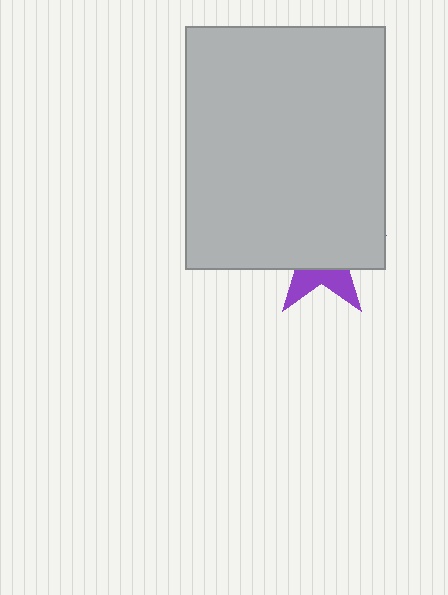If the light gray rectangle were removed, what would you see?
You would see the complete purple star.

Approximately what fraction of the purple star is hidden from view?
Roughly 68% of the purple star is hidden behind the light gray rectangle.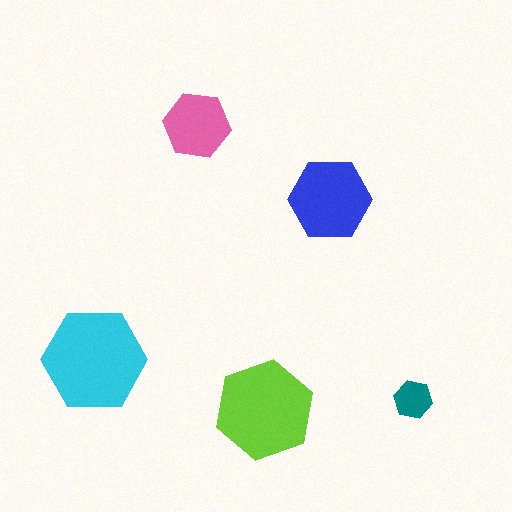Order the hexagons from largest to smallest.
the cyan one, the lime one, the blue one, the pink one, the teal one.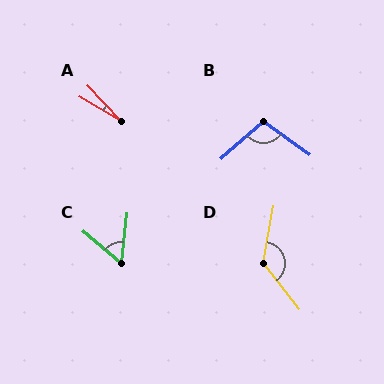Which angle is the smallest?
A, at approximately 16 degrees.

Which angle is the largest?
D, at approximately 132 degrees.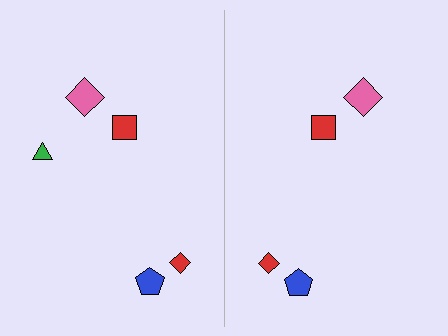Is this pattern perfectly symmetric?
No, the pattern is not perfectly symmetric. A green triangle is missing from the right side.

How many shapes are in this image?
There are 9 shapes in this image.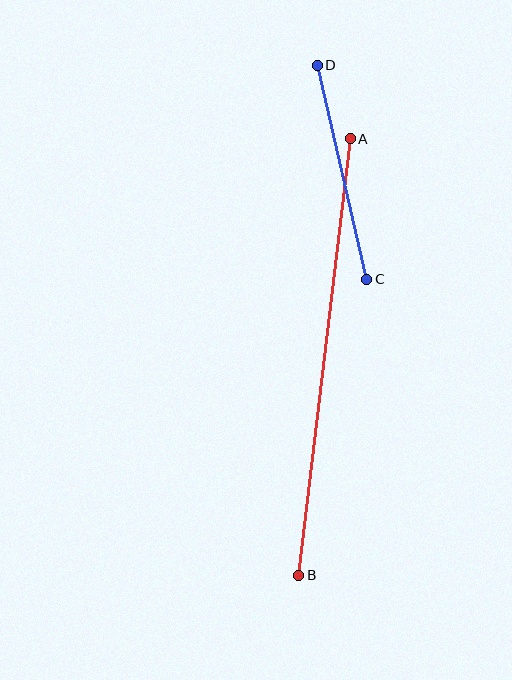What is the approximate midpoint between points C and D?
The midpoint is at approximately (342, 172) pixels.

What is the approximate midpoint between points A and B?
The midpoint is at approximately (325, 357) pixels.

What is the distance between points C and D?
The distance is approximately 220 pixels.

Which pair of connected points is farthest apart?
Points A and B are farthest apart.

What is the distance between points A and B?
The distance is approximately 440 pixels.